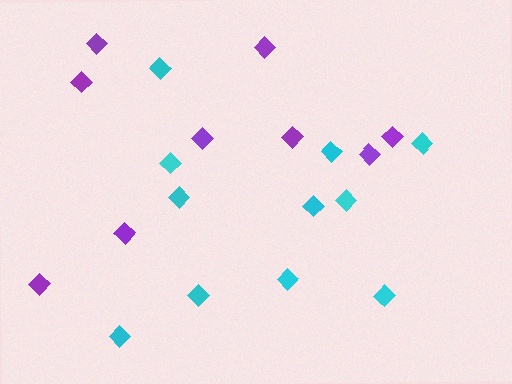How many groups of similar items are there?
There are 2 groups: one group of purple diamonds (9) and one group of cyan diamonds (11).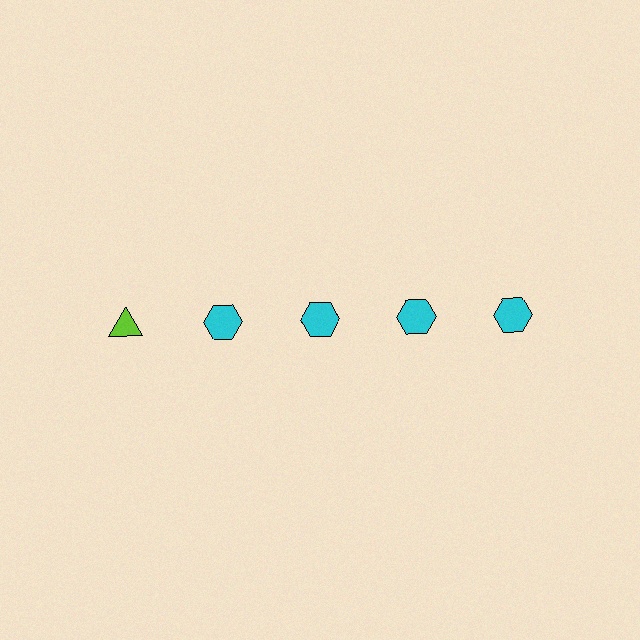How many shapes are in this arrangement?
There are 5 shapes arranged in a grid pattern.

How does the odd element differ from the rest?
It differs in both color (lime instead of cyan) and shape (triangle instead of hexagon).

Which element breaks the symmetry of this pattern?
The lime triangle in the top row, leftmost column breaks the symmetry. All other shapes are cyan hexagons.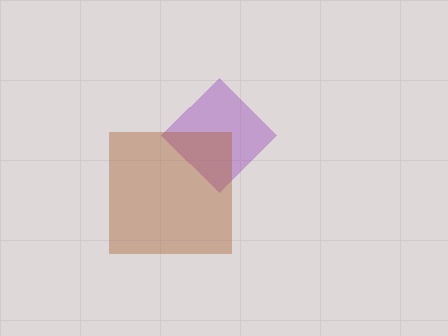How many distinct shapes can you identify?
There are 2 distinct shapes: a purple diamond, a brown square.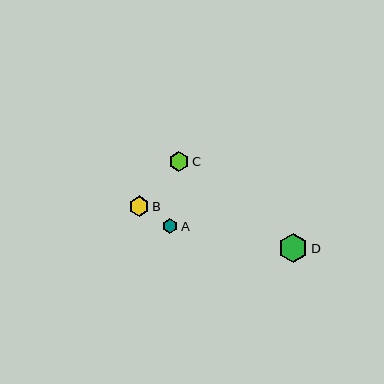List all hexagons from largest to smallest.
From largest to smallest: D, B, C, A.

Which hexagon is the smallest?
Hexagon A is the smallest with a size of approximately 16 pixels.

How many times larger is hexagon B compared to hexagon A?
Hexagon B is approximately 1.3 times the size of hexagon A.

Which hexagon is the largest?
Hexagon D is the largest with a size of approximately 29 pixels.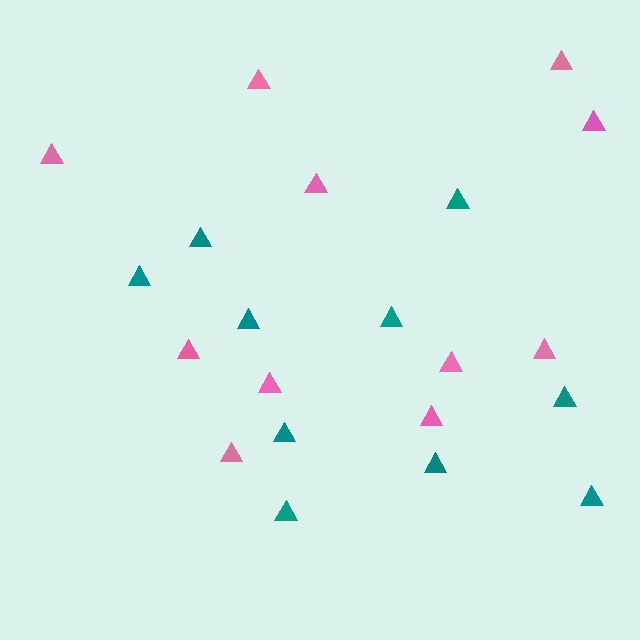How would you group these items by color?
There are 2 groups: one group of pink triangles (11) and one group of teal triangles (10).